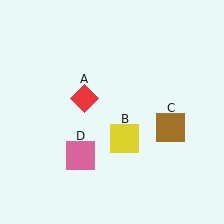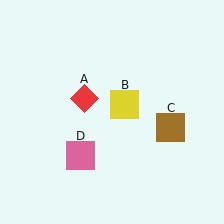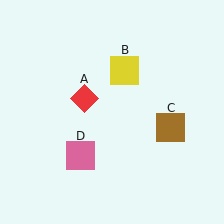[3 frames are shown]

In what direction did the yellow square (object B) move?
The yellow square (object B) moved up.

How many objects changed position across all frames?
1 object changed position: yellow square (object B).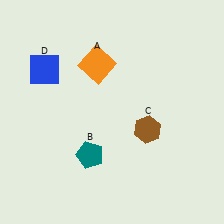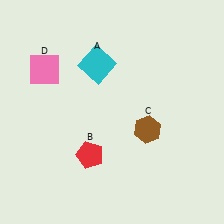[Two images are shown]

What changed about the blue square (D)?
In Image 1, D is blue. In Image 2, it changed to pink.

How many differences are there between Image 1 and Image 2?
There are 3 differences between the two images.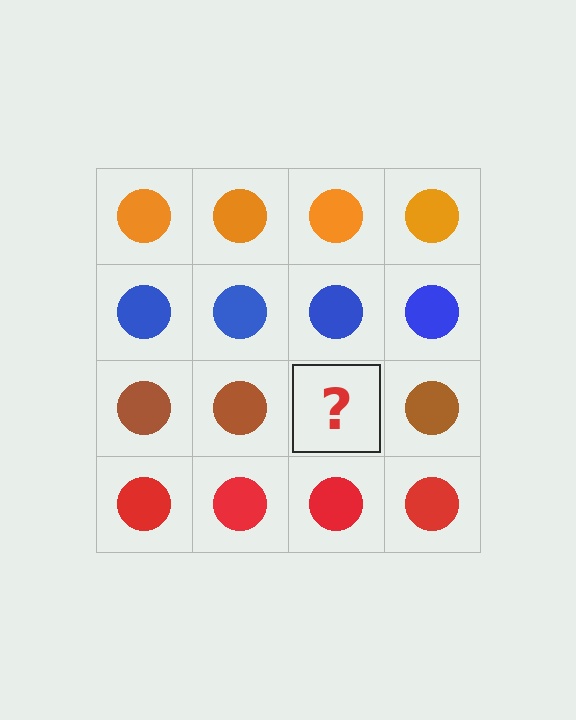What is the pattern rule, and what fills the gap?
The rule is that each row has a consistent color. The gap should be filled with a brown circle.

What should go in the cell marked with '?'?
The missing cell should contain a brown circle.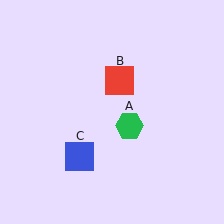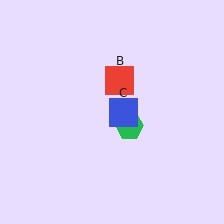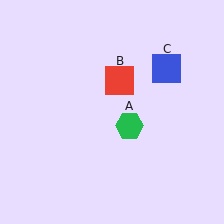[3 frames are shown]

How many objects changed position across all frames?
1 object changed position: blue square (object C).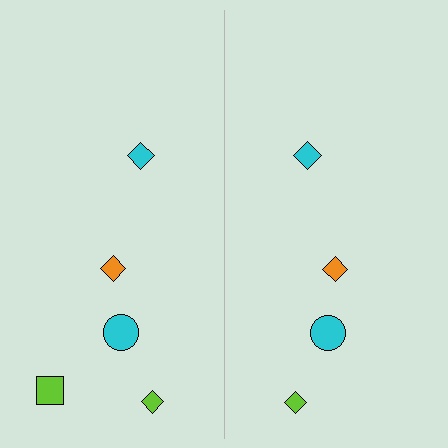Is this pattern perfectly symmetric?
No, the pattern is not perfectly symmetric. A lime square is missing from the right side.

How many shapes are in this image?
There are 9 shapes in this image.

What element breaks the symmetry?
A lime square is missing from the right side.